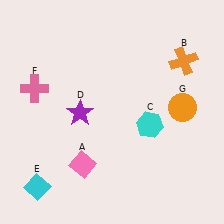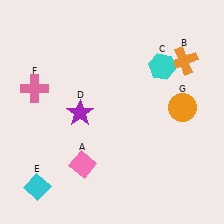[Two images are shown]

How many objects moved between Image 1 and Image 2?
1 object moved between the two images.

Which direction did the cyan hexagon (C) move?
The cyan hexagon (C) moved up.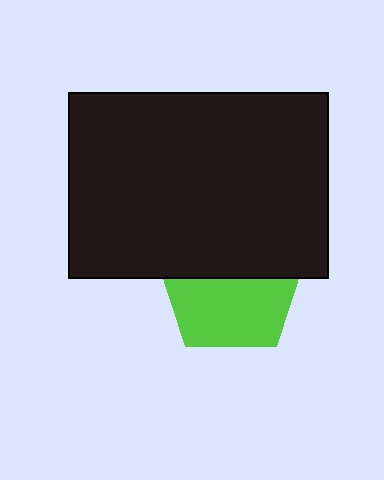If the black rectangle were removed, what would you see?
You would see the complete lime pentagon.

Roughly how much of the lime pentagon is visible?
About half of it is visible (roughly 53%).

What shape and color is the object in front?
The object in front is a black rectangle.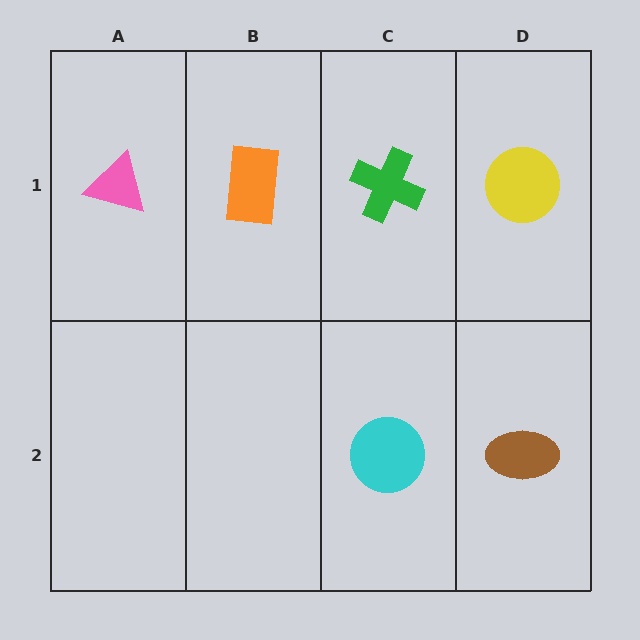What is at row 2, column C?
A cyan circle.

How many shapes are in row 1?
4 shapes.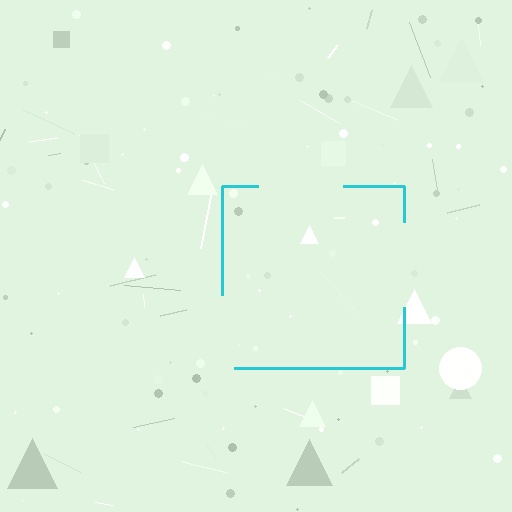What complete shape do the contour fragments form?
The contour fragments form a square.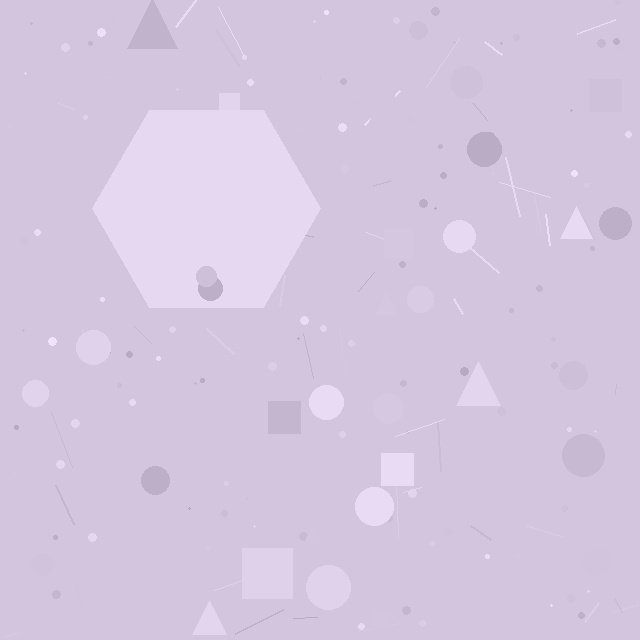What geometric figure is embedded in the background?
A hexagon is embedded in the background.